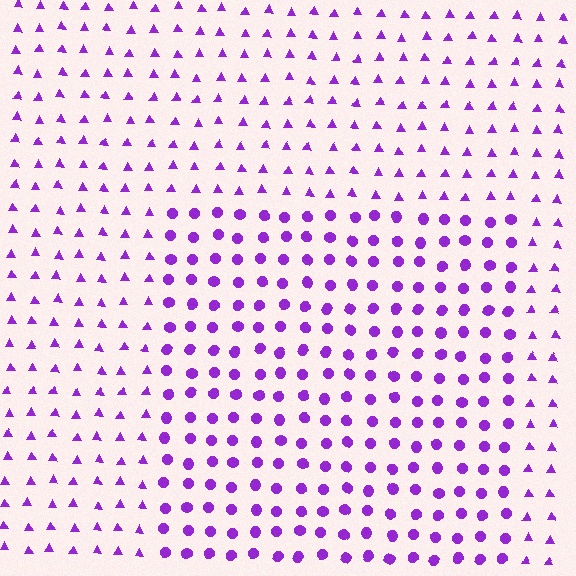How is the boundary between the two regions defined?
The boundary is defined by a change in element shape: circles inside vs. triangles outside. All elements share the same color and spacing.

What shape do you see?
I see a rectangle.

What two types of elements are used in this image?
The image uses circles inside the rectangle region and triangles outside it.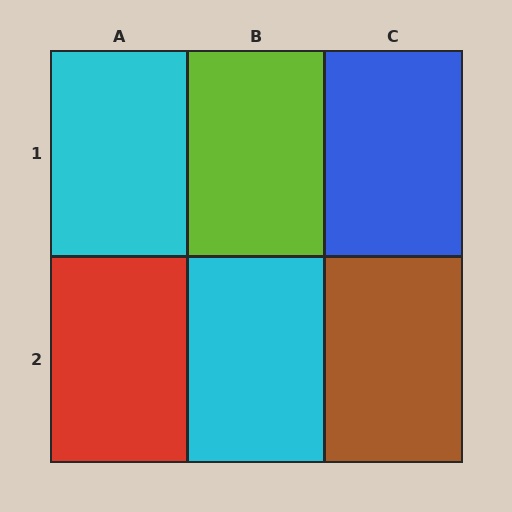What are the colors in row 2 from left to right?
Red, cyan, brown.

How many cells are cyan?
2 cells are cyan.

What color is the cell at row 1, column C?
Blue.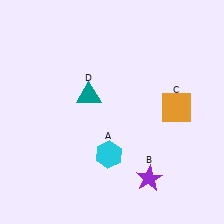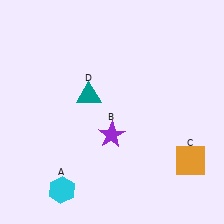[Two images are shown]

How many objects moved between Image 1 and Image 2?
3 objects moved between the two images.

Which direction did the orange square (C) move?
The orange square (C) moved down.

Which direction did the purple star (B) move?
The purple star (B) moved up.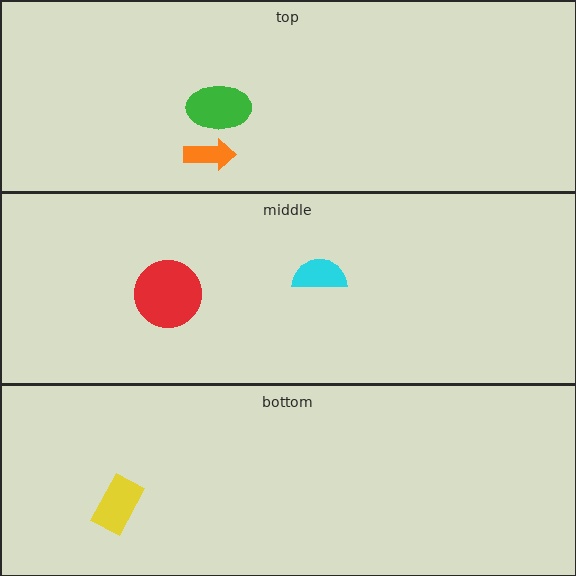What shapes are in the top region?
The orange arrow, the green ellipse.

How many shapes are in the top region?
2.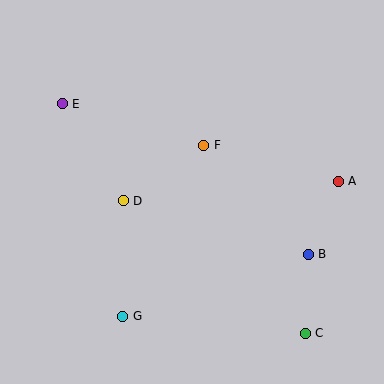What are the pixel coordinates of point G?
Point G is at (123, 316).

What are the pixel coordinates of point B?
Point B is at (308, 254).